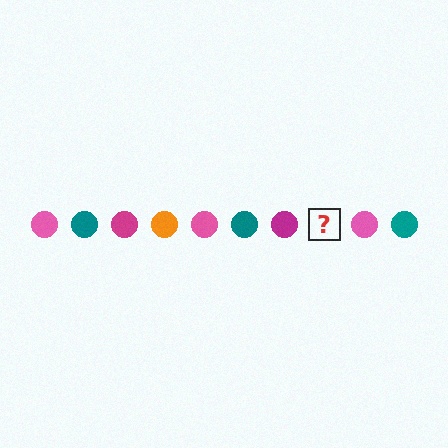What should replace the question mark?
The question mark should be replaced with an orange circle.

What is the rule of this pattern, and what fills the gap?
The rule is that the pattern cycles through pink, teal, magenta, orange circles. The gap should be filled with an orange circle.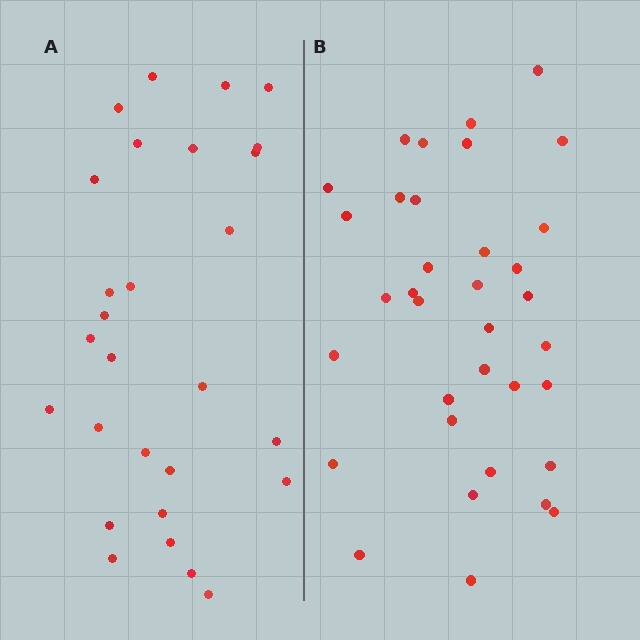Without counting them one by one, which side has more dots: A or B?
Region B (the right region) has more dots.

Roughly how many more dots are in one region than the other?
Region B has roughly 8 or so more dots than region A.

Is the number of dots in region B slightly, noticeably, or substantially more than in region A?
Region B has noticeably more, but not dramatically so. The ratio is roughly 1.2 to 1.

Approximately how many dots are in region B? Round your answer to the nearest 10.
About 40 dots. (The exact count is 35, which rounds to 40.)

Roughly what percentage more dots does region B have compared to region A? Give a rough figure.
About 25% more.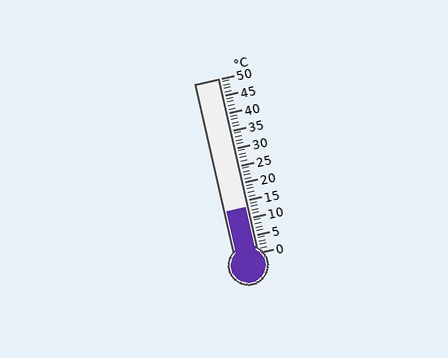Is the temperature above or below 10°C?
The temperature is above 10°C.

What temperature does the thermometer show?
The thermometer shows approximately 13°C.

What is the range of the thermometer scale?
The thermometer scale ranges from 0°C to 50°C.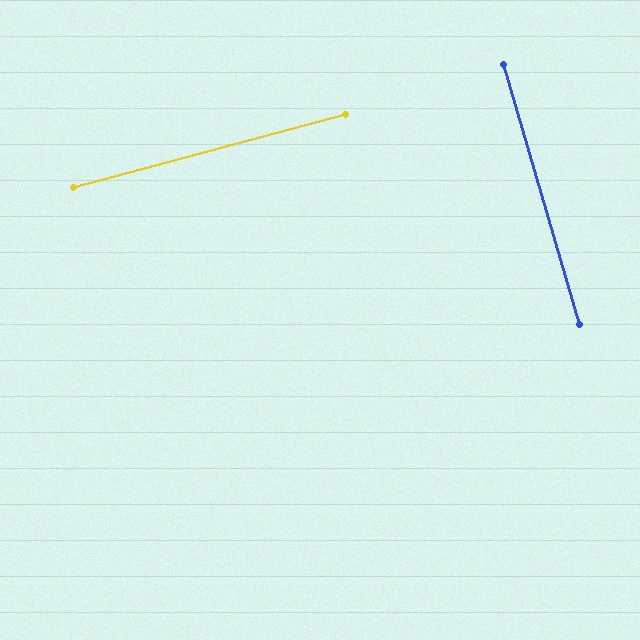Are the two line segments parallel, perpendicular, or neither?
Perpendicular — they meet at approximately 89°.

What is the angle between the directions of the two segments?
Approximately 89 degrees.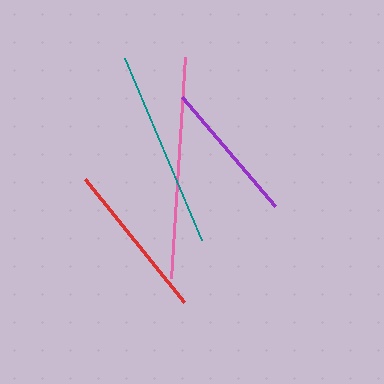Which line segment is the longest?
The pink line is the longest at approximately 222 pixels.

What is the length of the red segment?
The red segment is approximately 158 pixels long.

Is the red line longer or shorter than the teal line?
The teal line is longer than the red line.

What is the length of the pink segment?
The pink segment is approximately 222 pixels long.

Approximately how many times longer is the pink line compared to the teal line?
The pink line is approximately 1.1 times the length of the teal line.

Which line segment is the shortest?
The purple line is the shortest at approximately 143 pixels.